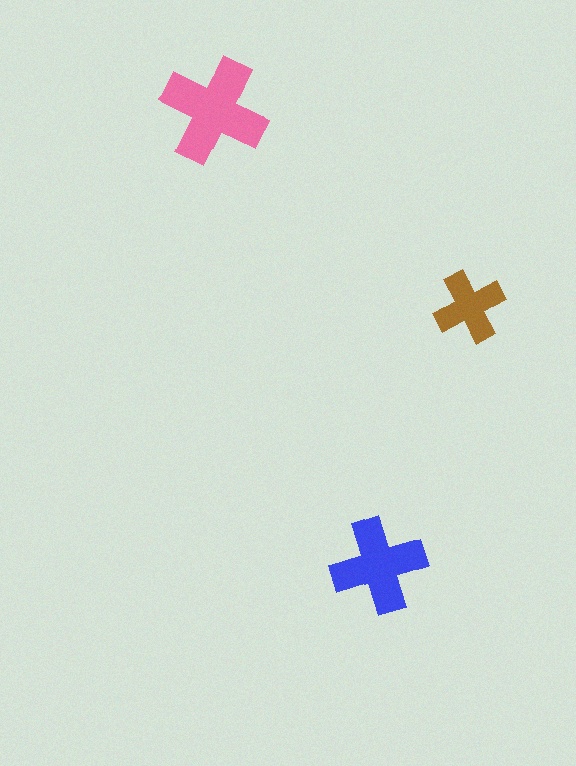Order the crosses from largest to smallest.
the pink one, the blue one, the brown one.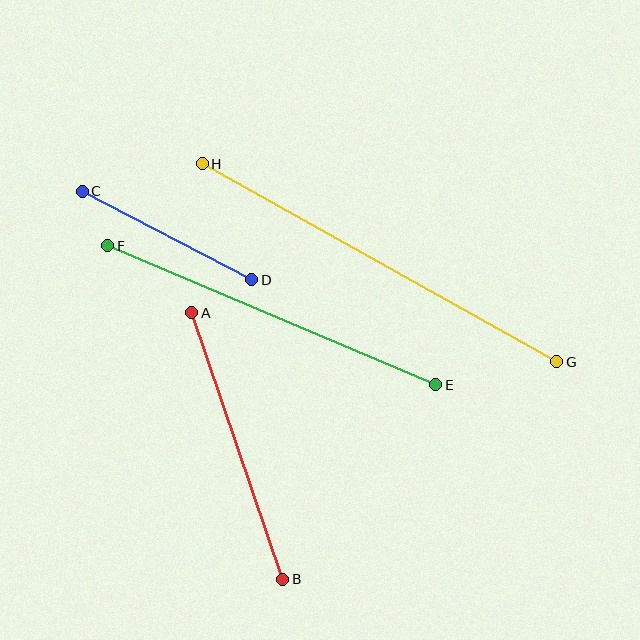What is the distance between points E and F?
The distance is approximately 356 pixels.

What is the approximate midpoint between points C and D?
The midpoint is at approximately (167, 235) pixels.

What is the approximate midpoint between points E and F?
The midpoint is at approximately (272, 315) pixels.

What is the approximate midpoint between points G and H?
The midpoint is at approximately (380, 263) pixels.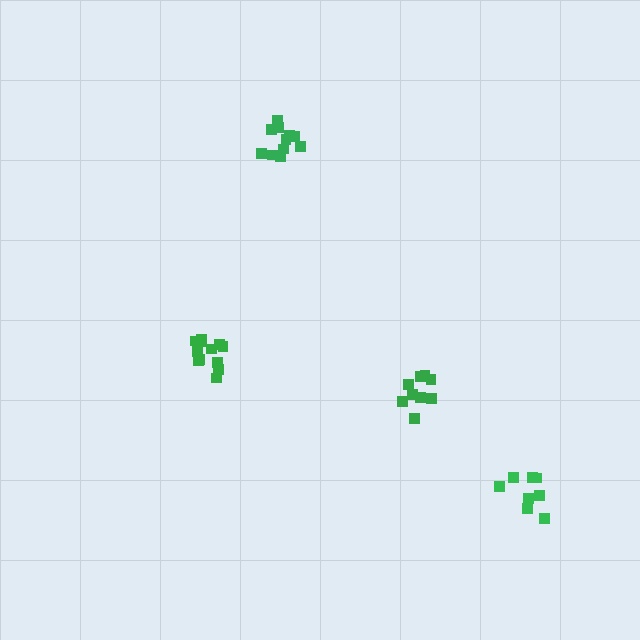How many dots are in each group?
Group 1: 11 dots, Group 2: 9 dots, Group 3: 13 dots, Group 4: 8 dots (41 total).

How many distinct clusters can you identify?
There are 4 distinct clusters.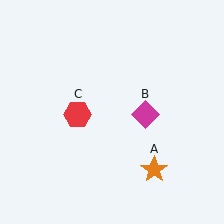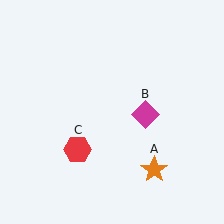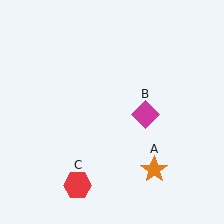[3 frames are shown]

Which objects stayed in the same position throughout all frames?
Orange star (object A) and magenta diamond (object B) remained stationary.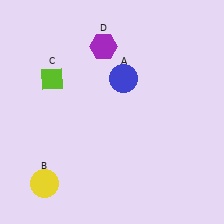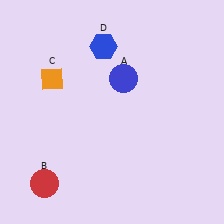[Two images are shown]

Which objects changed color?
B changed from yellow to red. C changed from lime to orange. D changed from purple to blue.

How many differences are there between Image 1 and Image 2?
There are 3 differences between the two images.